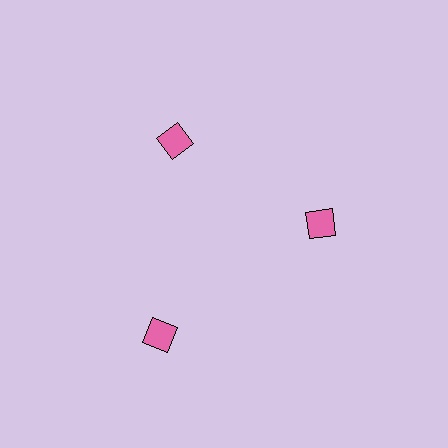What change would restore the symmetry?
The symmetry would be restored by moving it inward, back onto the ring so that all 3 diamonds sit at equal angles and equal distance from the center.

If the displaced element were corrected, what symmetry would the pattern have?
It would have 3-fold rotational symmetry — the pattern would map onto itself every 120 degrees.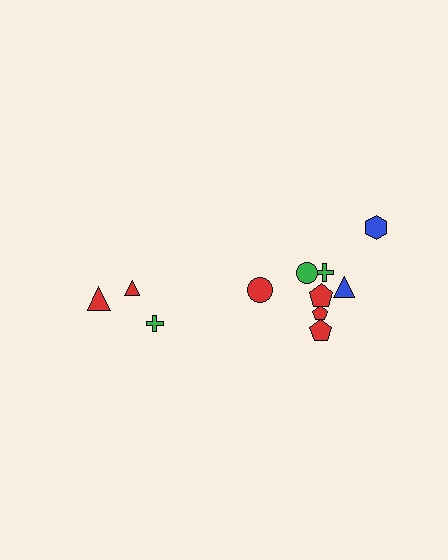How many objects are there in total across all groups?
There are 11 objects.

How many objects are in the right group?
There are 8 objects.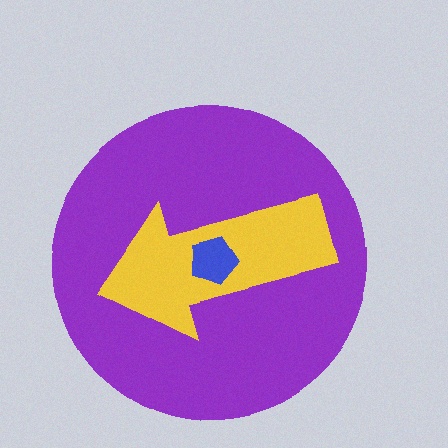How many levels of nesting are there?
3.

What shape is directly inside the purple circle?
The yellow arrow.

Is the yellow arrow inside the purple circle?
Yes.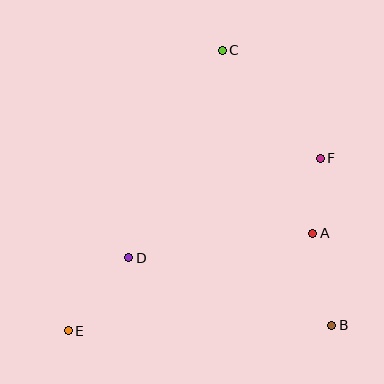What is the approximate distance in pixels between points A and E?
The distance between A and E is approximately 263 pixels.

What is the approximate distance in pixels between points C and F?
The distance between C and F is approximately 146 pixels.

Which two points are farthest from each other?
Points C and E are farthest from each other.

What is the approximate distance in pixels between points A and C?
The distance between A and C is approximately 204 pixels.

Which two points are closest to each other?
Points A and F are closest to each other.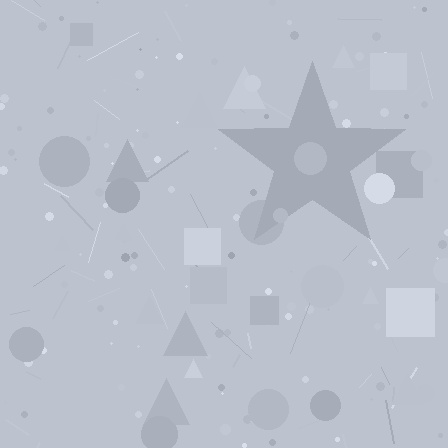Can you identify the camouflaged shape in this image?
The camouflaged shape is a star.